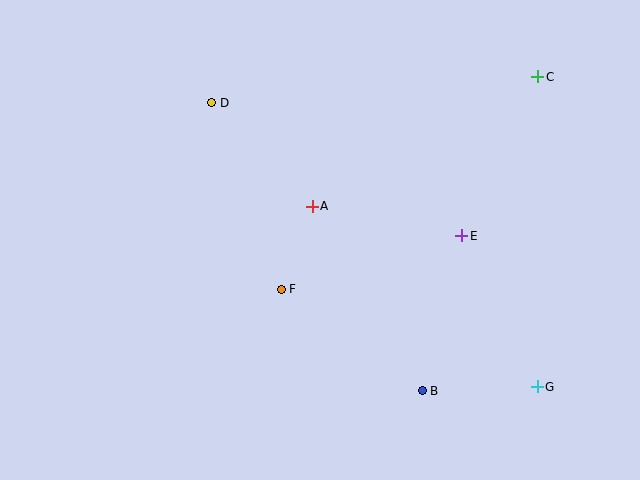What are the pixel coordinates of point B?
Point B is at (422, 391).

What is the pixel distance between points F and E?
The distance between F and E is 188 pixels.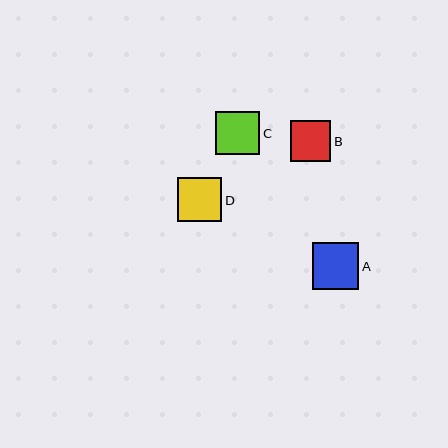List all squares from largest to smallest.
From largest to smallest: A, D, C, B.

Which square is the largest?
Square A is the largest with a size of approximately 47 pixels.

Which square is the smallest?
Square B is the smallest with a size of approximately 40 pixels.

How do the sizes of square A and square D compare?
Square A and square D are approximately the same size.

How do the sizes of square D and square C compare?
Square D and square C are approximately the same size.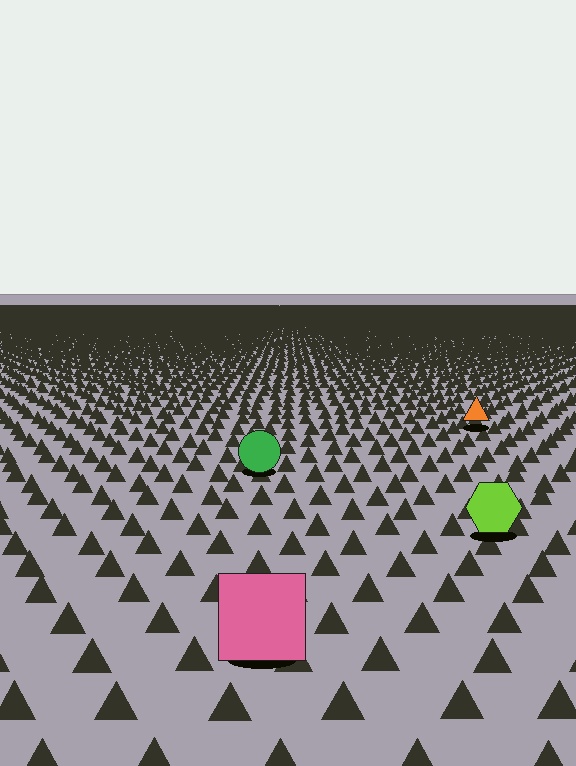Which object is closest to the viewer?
The pink square is closest. The texture marks near it are larger and more spread out.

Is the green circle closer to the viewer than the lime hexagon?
No. The lime hexagon is closer — you can tell from the texture gradient: the ground texture is coarser near it.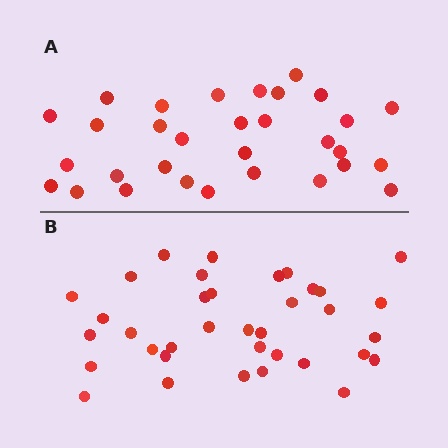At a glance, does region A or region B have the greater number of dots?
Region B (the bottom region) has more dots.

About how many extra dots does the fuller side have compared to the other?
Region B has about 5 more dots than region A.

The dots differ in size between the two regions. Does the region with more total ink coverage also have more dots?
No. Region A has more total ink coverage because its dots are larger, but region B actually contains more individual dots. Total area can be misleading — the number of items is what matters here.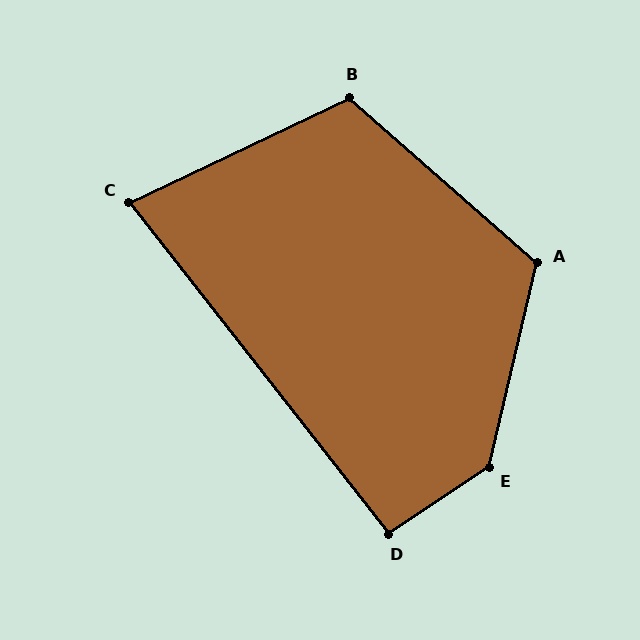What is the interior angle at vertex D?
Approximately 95 degrees (approximately right).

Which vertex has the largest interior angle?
E, at approximately 137 degrees.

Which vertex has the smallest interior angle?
C, at approximately 77 degrees.